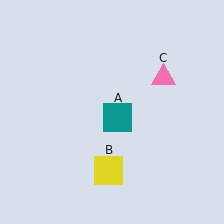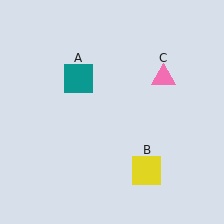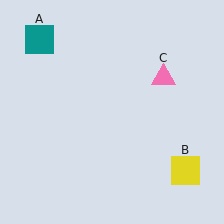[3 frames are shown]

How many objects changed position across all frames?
2 objects changed position: teal square (object A), yellow square (object B).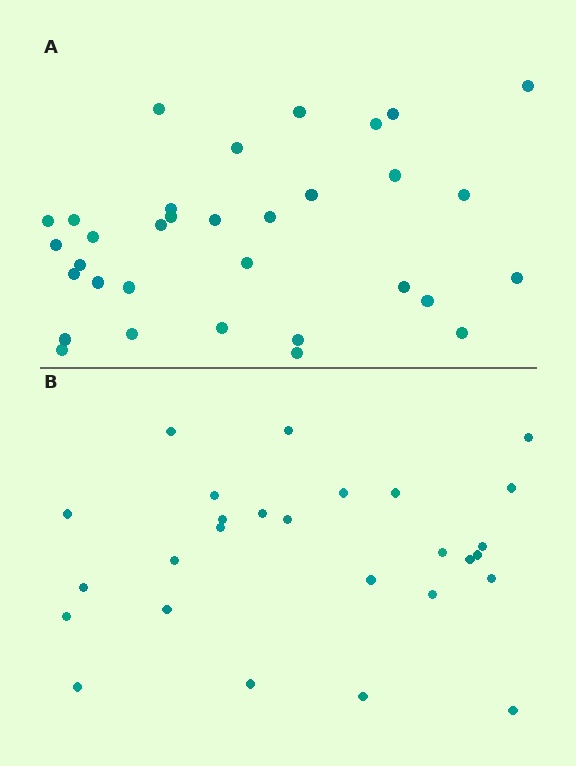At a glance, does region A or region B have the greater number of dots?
Region A (the top region) has more dots.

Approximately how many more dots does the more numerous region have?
Region A has about 6 more dots than region B.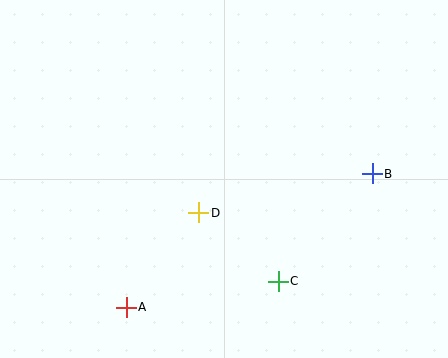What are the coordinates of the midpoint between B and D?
The midpoint between B and D is at (285, 193).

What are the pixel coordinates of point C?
Point C is at (278, 281).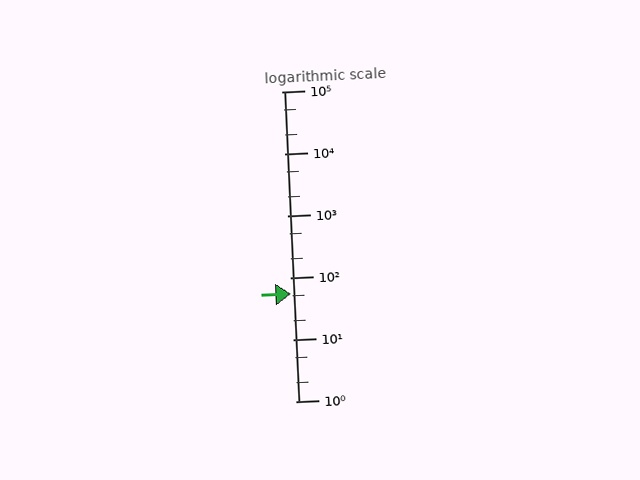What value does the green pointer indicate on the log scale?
The pointer indicates approximately 55.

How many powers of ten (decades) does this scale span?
The scale spans 5 decades, from 1 to 100000.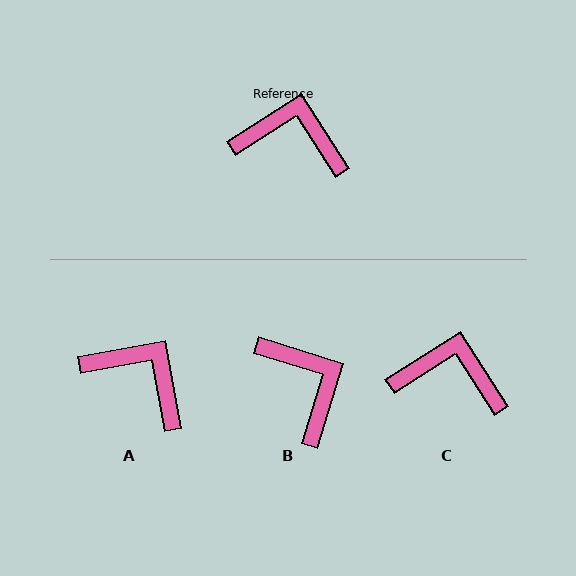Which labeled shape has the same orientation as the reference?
C.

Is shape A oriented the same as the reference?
No, it is off by about 23 degrees.